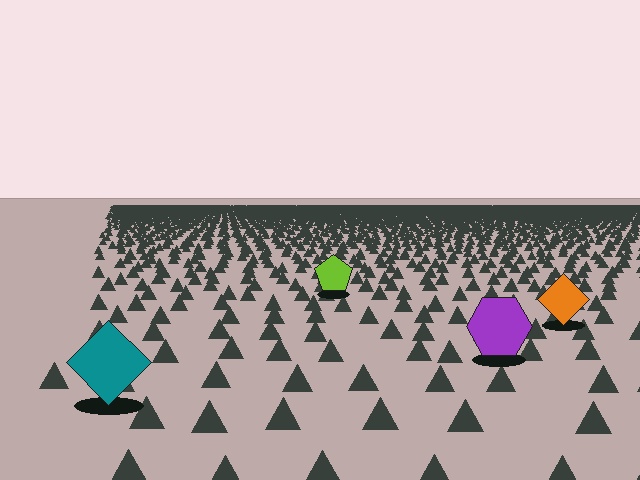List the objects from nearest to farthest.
From nearest to farthest: the teal diamond, the purple hexagon, the orange diamond, the lime pentagon.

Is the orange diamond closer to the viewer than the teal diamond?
No. The teal diamond is closer — you can tell from the texture gradient: the ground texture is coarser near it.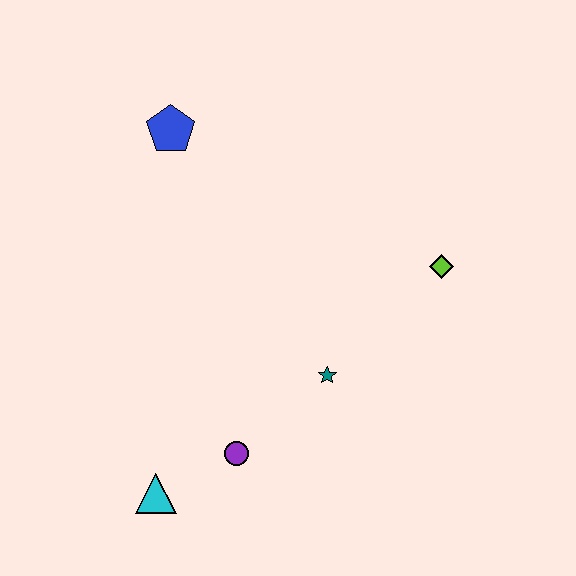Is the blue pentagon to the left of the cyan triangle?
No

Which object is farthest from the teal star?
The blue pentagon is farthest from the teal star.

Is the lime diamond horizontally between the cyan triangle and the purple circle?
No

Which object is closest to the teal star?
The purple circle is closest to the teal star.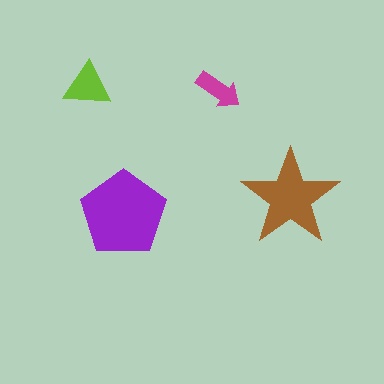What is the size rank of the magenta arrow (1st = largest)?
4th.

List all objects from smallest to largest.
The magenta arrow, the lime triangle, the brown star, the purple pentagon.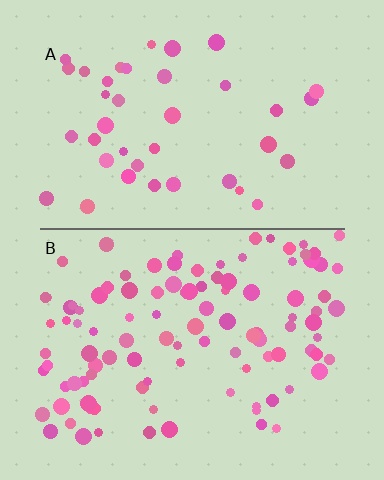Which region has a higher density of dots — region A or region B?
B (the bottom).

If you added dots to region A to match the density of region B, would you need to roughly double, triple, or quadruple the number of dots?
Approximately triple.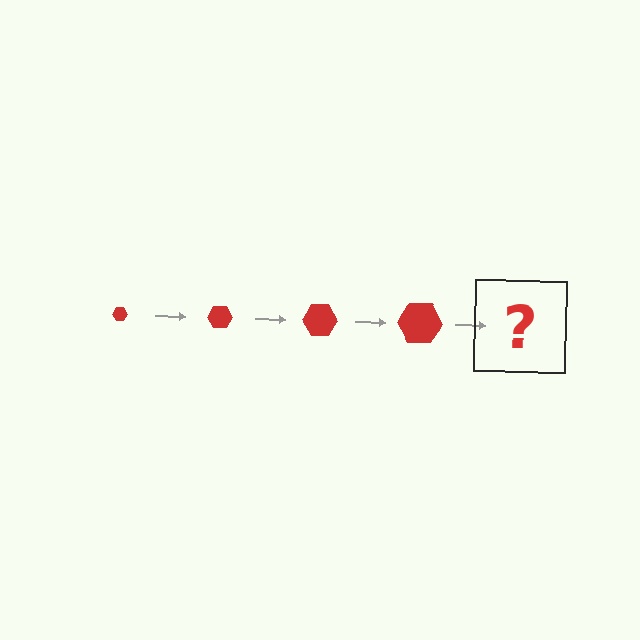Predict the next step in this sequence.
The next step is a red hexagon, larger than the previous one.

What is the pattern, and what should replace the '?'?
The pattern is that the hexagon gets progressively larger each step. The '?' should be a red hexagon, larger than the previous one.